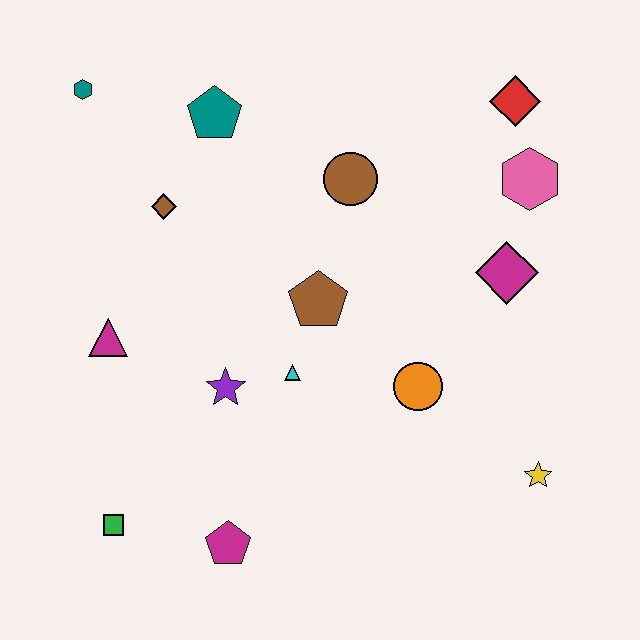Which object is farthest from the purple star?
The red diamond is farthest from the purple star.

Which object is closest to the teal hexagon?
The teal pentagon is closest to the teal hexagon.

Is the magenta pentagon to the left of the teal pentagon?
No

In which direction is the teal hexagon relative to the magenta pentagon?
The teal hexagon is above the magenta pentagon.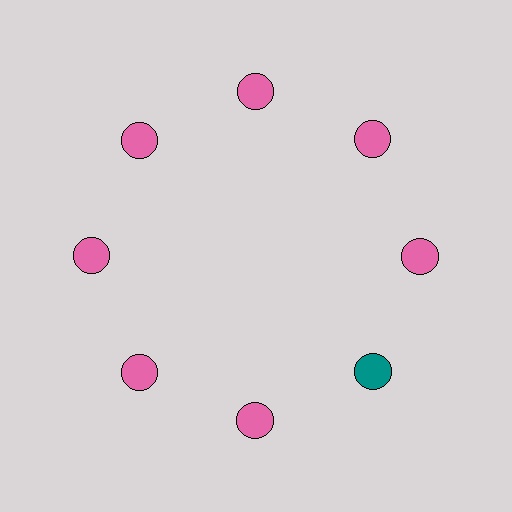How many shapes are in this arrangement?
There are 8 shapes arranged in a ring pattern.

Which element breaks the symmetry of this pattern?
The teal circle at roughly the 4 o'clock position breaks the symmetry. All other shapes are pink circles.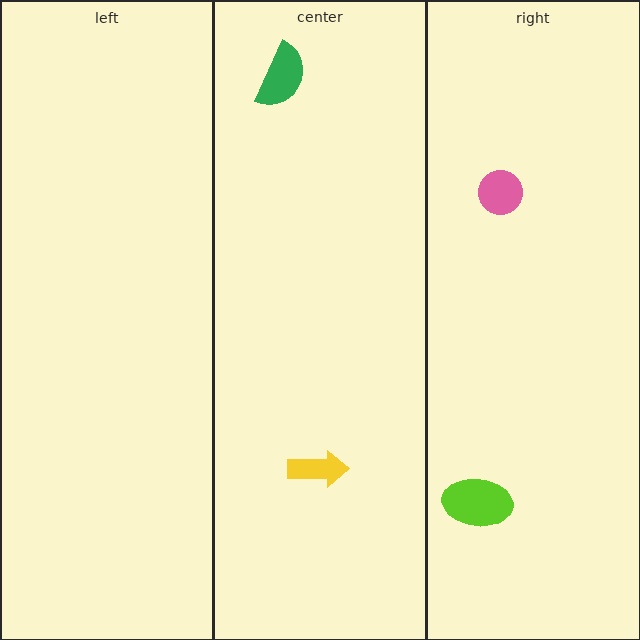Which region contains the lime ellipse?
The right region.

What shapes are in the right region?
The pink circle, the lime ellipse.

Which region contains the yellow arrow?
The center region.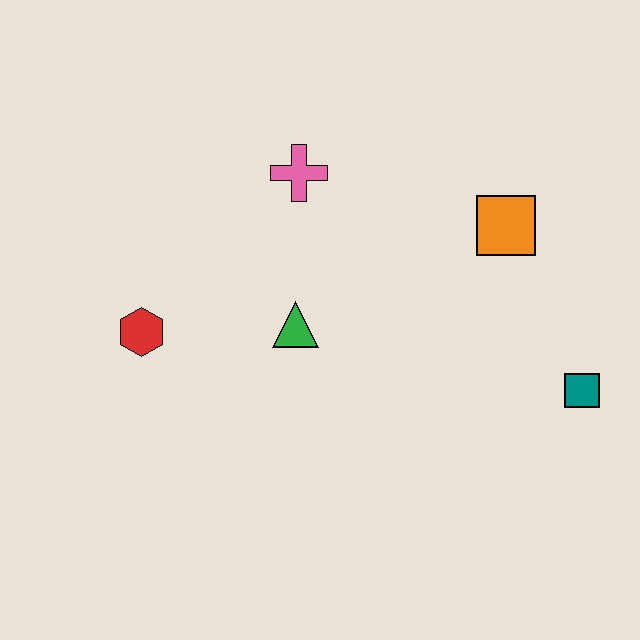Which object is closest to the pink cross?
The green triangle is closest to the pink cross.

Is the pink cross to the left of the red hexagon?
No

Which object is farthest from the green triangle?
The teal square is farthest from the green triangle.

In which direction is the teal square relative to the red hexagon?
The teal square is to the right of the red hexagon.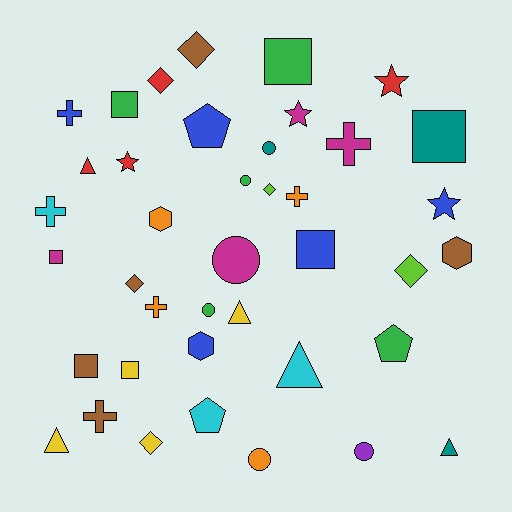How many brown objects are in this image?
There are 5 brown objects.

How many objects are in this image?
There are 40 objects.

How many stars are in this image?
There are 4 stars.